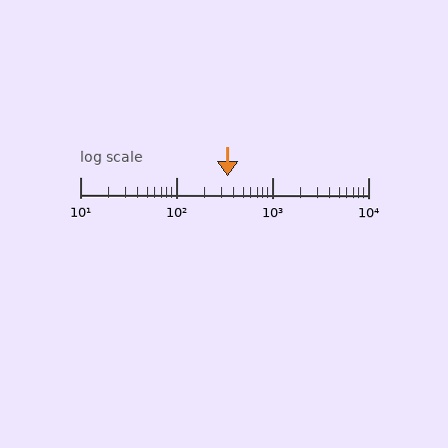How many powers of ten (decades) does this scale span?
The scale spans 3 decades, from 10 to 10000.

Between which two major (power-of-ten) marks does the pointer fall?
The pointer is between 100 and 1000.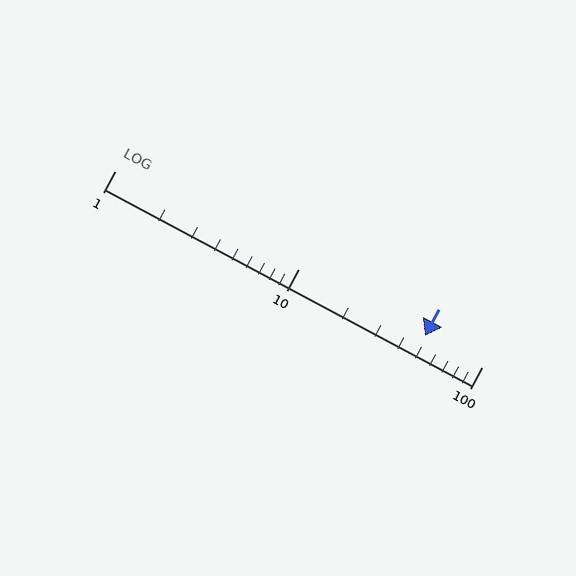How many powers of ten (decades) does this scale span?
The scale spans 2 decades, from 1 to 100.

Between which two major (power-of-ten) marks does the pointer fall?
The pointer is between 10 and 100.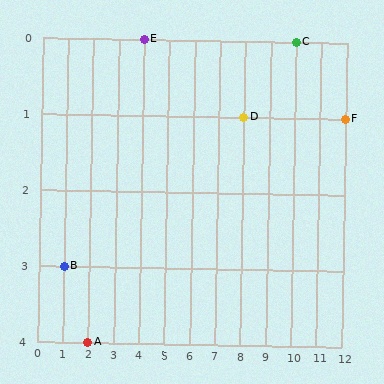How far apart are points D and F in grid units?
Points D and F are 4 columns apart.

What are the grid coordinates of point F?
Point F is at grid coordinates (12, 1).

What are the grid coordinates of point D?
Point D is at grid coordinates (8, 1).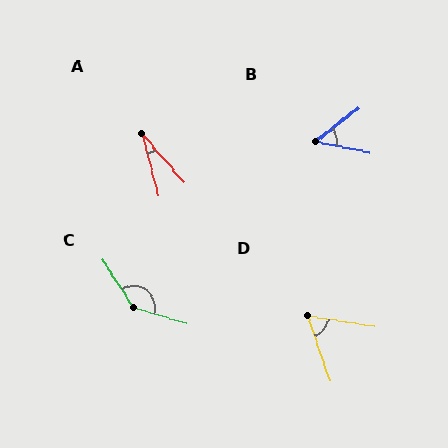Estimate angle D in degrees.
Approximately 62 degrees.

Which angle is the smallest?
A, at approximately 26 degrees.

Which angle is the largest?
C, at approximately 140 degrees.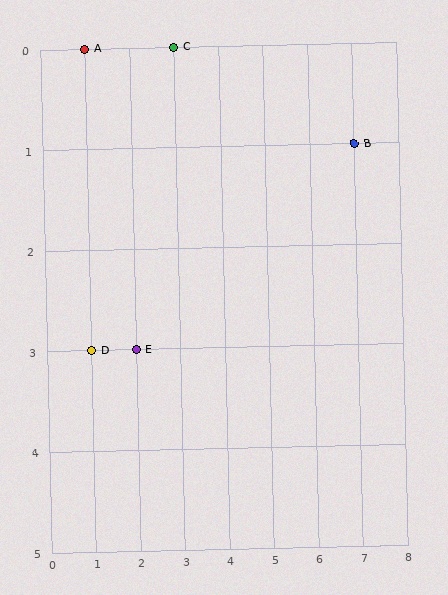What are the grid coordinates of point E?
Point E is at grid coordinates (2, 3).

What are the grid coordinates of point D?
Point D is at grid coordinates (1, 3).